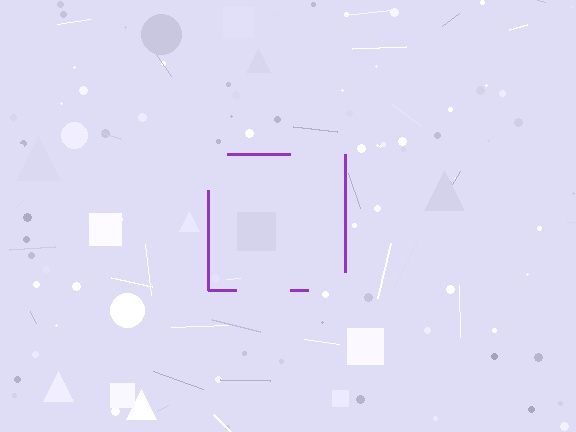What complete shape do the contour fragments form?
The contour fragments form a square.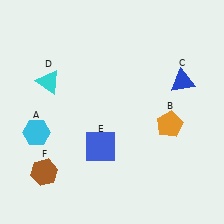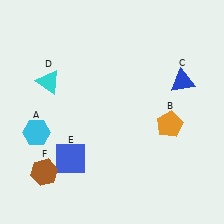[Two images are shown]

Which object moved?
The blue square (E) moved left.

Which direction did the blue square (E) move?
The blue square (E) moved left.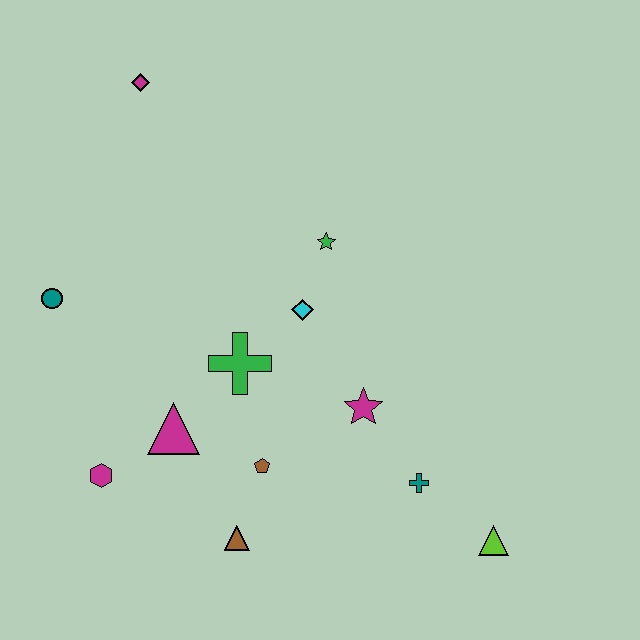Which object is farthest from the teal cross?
The magenta diamond is farthest from the teal cross.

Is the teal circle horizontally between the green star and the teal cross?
No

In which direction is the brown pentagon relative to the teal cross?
The brown pentagon is to the left of the teal cross.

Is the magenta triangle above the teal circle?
No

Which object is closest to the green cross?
The cyan diamond is closest to the green cross.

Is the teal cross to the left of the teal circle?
No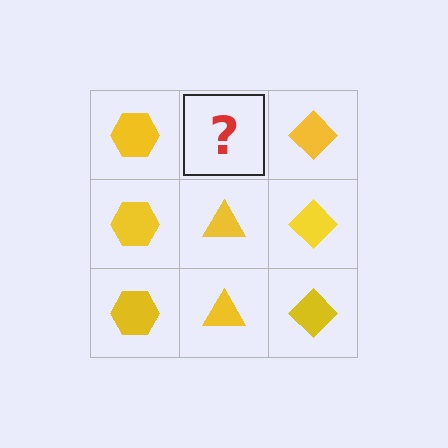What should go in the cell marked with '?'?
The missing cell should contain a yellow triangle.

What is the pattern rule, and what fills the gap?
The rule is that each column has a consistent shape. The gap should be filled with a yellow triangle.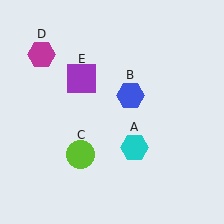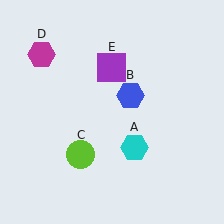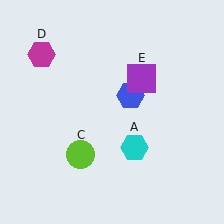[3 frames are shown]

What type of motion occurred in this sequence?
The purple square (object E) rotated clockwise around the center of the scene.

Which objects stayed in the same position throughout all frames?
Cyan hexagon (object A) and blue hexagon (object B) and lime circle (object C) and magenta hexagon (object D) remained stationary.